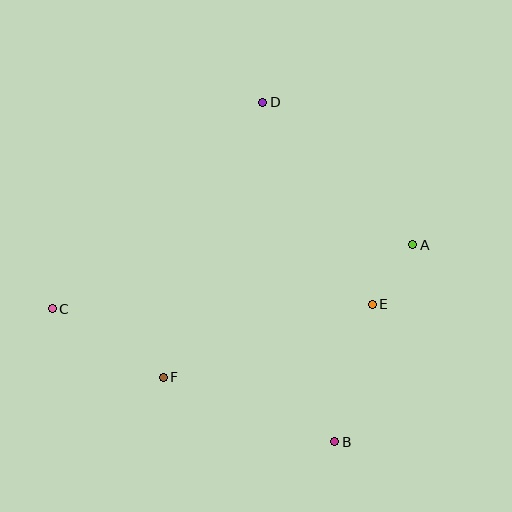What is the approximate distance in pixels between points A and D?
The distance between A and D is approximately 206 pixels.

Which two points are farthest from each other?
Points A and C are farthest from each other.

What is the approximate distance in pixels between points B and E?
The distance between B and E is approximately 143 pixels.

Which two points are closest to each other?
Points A and E are closest to each other.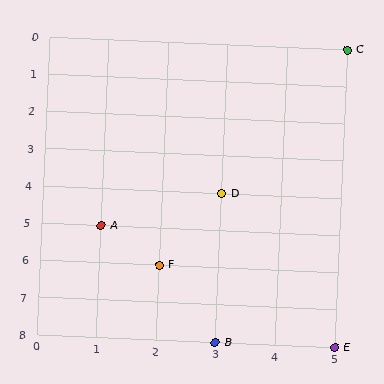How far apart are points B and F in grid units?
Points B and F are 1 column and 2 rows apart (about 2.2 grid units diagonally).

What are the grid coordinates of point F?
Point F is at grid coordinates (2, 6).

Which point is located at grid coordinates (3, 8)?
Point B is at (3, 8).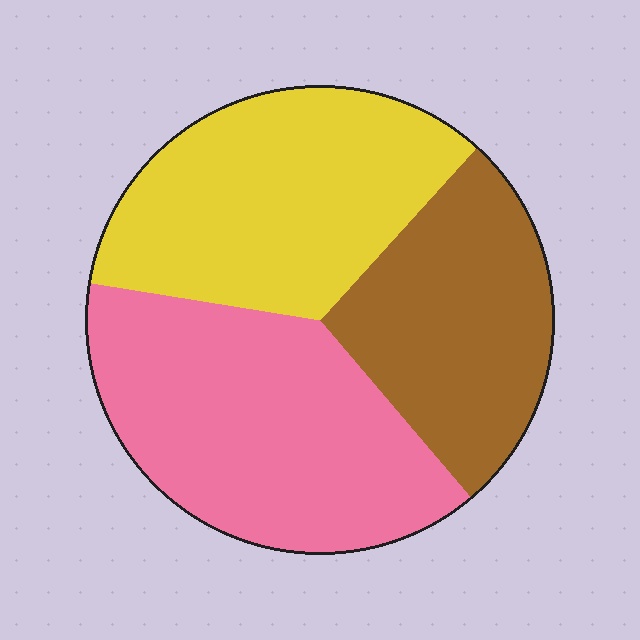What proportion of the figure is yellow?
Yellow covers around 35% of the figure.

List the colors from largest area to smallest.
From largest to smallest: pink, yellow, brown.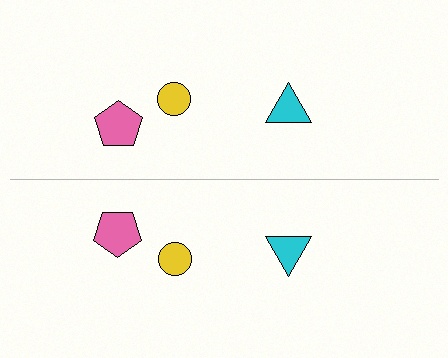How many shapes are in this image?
There are 6 shapes in this image.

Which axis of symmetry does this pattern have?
The pattern has a horizontal axis of symmetry running through the center of the image.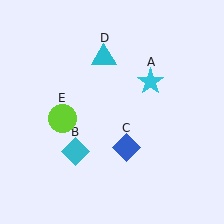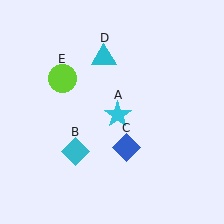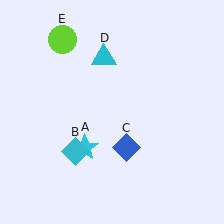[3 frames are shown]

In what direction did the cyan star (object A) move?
The cyan star (object A) moved down and to the left.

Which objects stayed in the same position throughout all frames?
Cyan diamond (object B) and blue diamond (object C) and cyan triangle (object D) remained stationary.